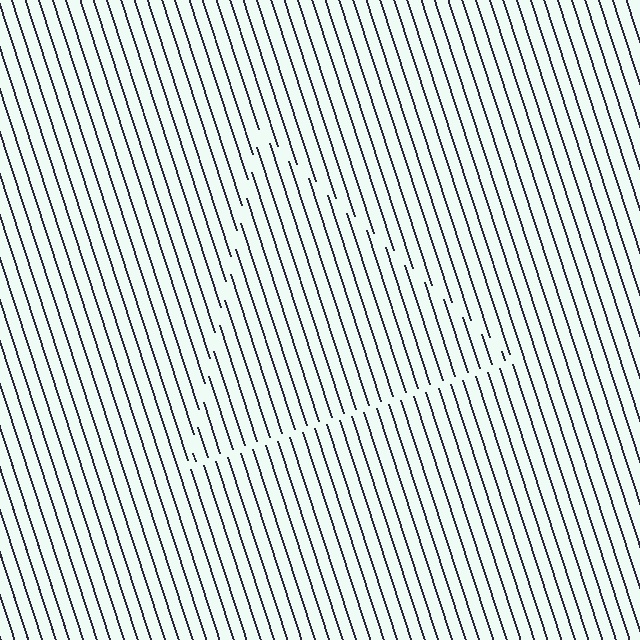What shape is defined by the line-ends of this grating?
An illusory triangle. The interior of the shape contains the same grating, shifted by half a period — the contour is defined by the phase discontinuity where line-ends from the inner and outer gratings abut.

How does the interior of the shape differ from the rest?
The interior of the shape contains the same grating, shifted by half a period — the contour is defined by the phase discontinuity where line-ends from the inner and outer gratings abut.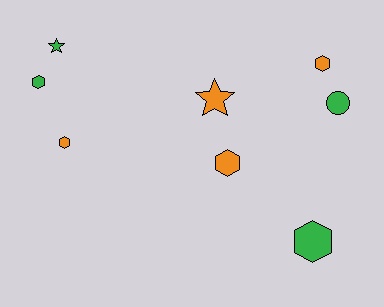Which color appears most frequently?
Orange, with 4 objects.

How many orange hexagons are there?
There are 3 orange hexagons.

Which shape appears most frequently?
Hexagon, with 5 objects.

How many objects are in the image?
There are 8 objects.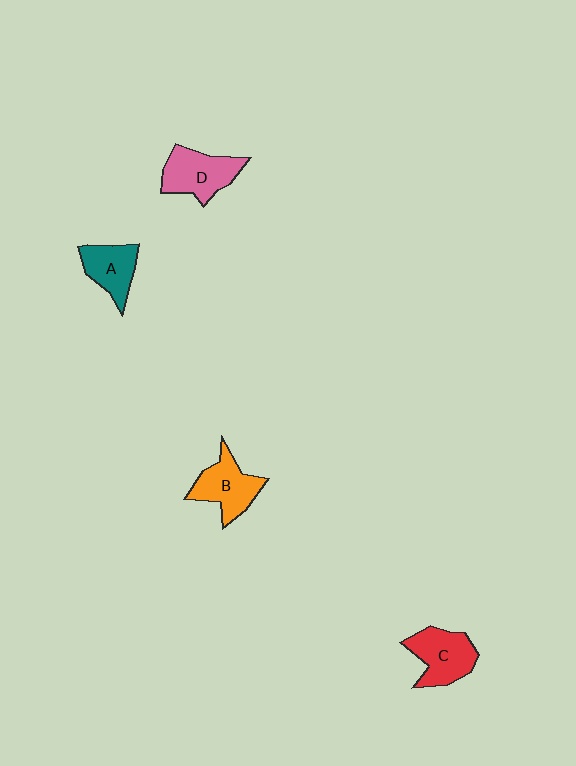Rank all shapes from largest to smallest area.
From largest to smallest: D (pink), C (red), B (orange), A (teal).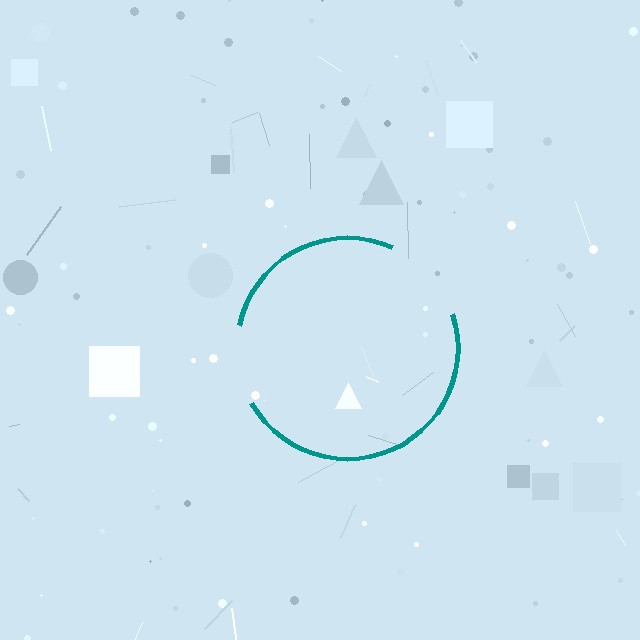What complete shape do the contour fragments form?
The contour fragments form a circle.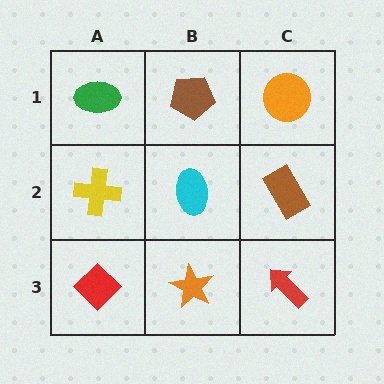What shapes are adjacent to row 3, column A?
A yellow cross (row 2, column A), an orange star (row 3, column B).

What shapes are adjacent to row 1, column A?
A yellow cross (row 2, column A), a brown pentagon (row 1, column B).